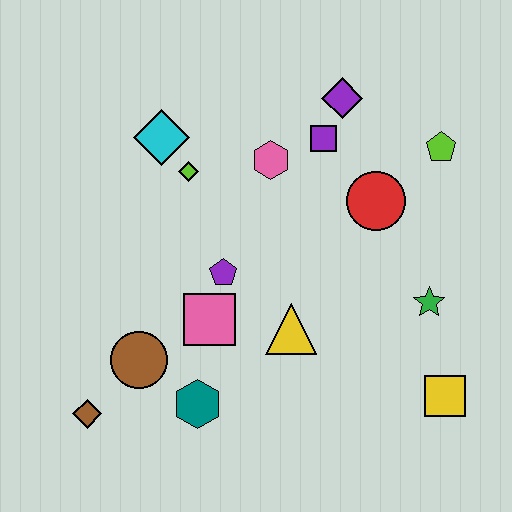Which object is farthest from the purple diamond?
The brown diamond is farthest from the purple diamond.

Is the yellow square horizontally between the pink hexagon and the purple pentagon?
No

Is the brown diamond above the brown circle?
No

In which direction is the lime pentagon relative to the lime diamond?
The lime pentagon is to the right of the lime diamond.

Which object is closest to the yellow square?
The green star is closest to the yellow square.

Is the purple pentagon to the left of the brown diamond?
No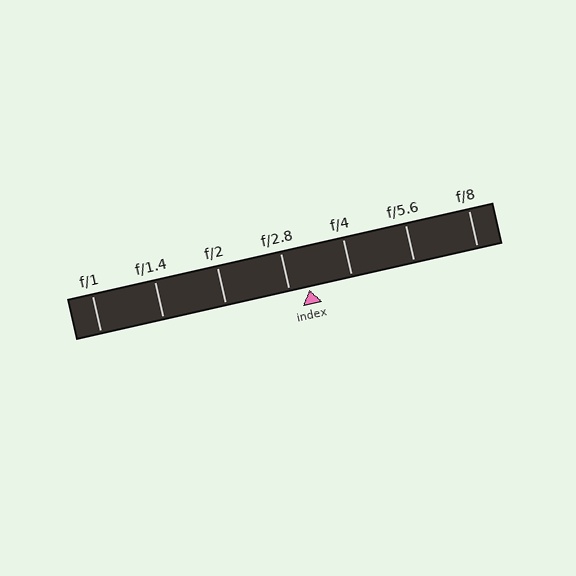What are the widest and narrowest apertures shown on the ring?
The widest aperture shown is f/1 and the narrowest is f/8.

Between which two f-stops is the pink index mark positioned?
The index mark is between f/2.8 and f/4.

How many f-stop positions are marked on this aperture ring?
There are 7 f-stop positions marked.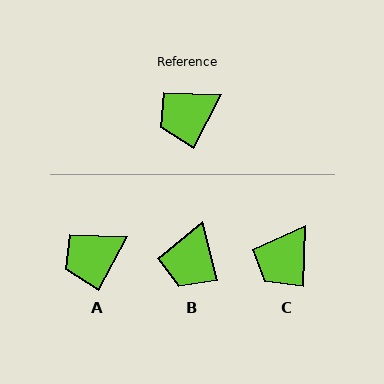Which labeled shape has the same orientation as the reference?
A.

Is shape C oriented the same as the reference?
No, it is off by about 26 degrees.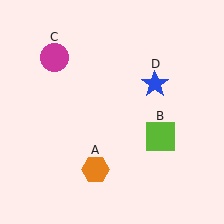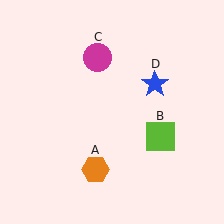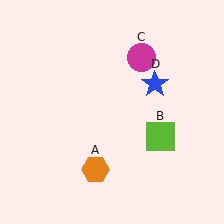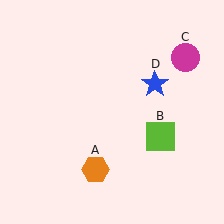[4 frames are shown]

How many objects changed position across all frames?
1 object changed position: magenta circle (object C).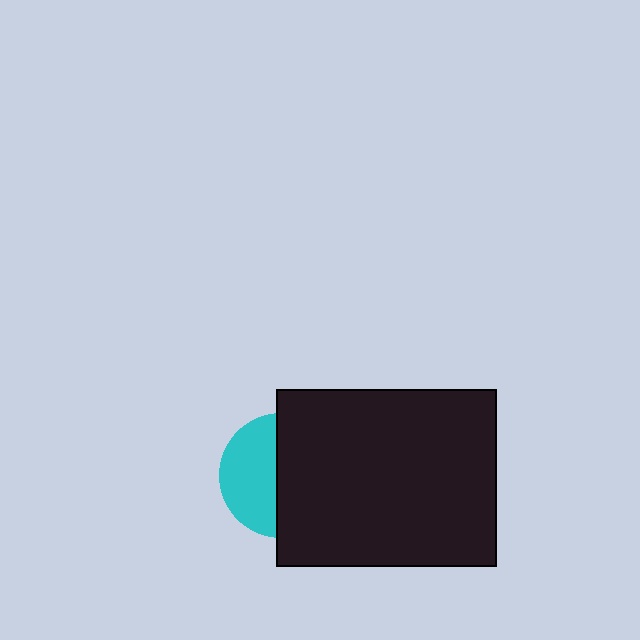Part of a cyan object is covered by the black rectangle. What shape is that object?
It is a circle.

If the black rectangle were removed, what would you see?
You would see the complete cyan circle.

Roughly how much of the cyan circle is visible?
A small part of it is visible (roughly 44%).